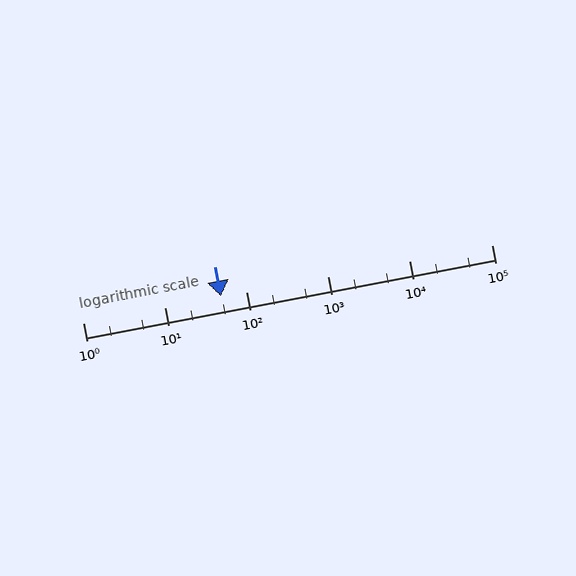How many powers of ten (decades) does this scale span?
The scale spans 5 decades, from 1 to 100000.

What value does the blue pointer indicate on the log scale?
The pointer indicates approximately 49.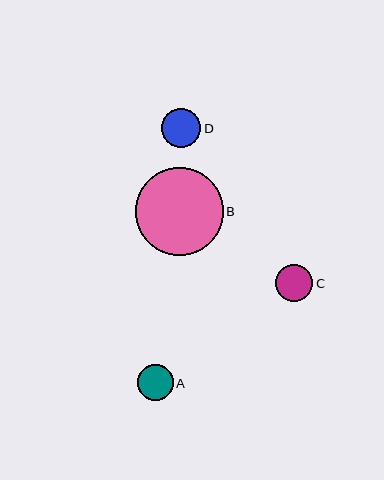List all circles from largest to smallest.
From largest to smallest: B, D, C, A.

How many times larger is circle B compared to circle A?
Circle B is approximately 2.4 times the size of circle A.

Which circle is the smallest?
Circle A is the smallest with a size of approximately 36 pixels.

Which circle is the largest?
Circle B is the largest with a size of approximately 88 pixels.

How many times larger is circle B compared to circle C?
Circle B is approximately 2.4 times the size of circle C.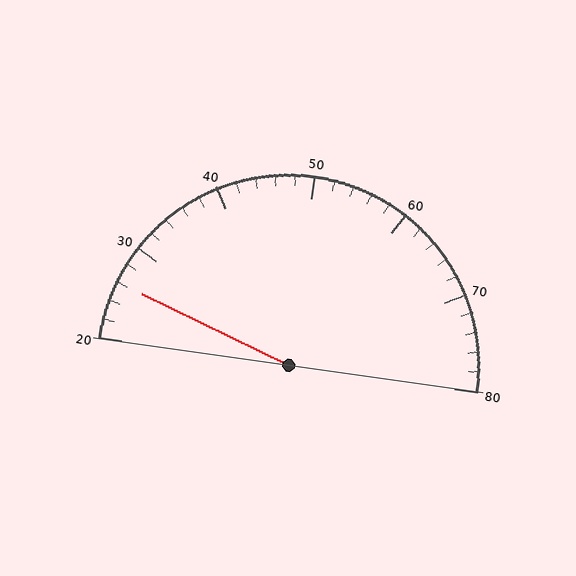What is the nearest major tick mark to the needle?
The nearest major tick mark is 30.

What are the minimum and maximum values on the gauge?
The gauge ranges from 20 to 80.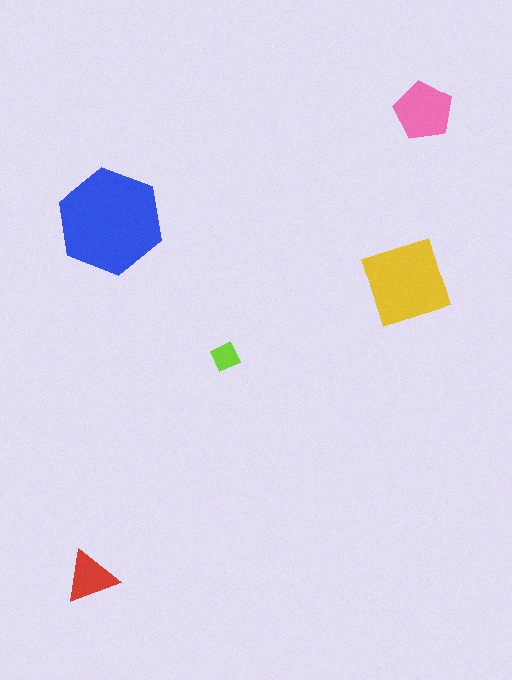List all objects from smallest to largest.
The lime diamond, the red triangle, the pink pentagon, the yellow square, the blue hexagon.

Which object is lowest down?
The red triangle is bottommost.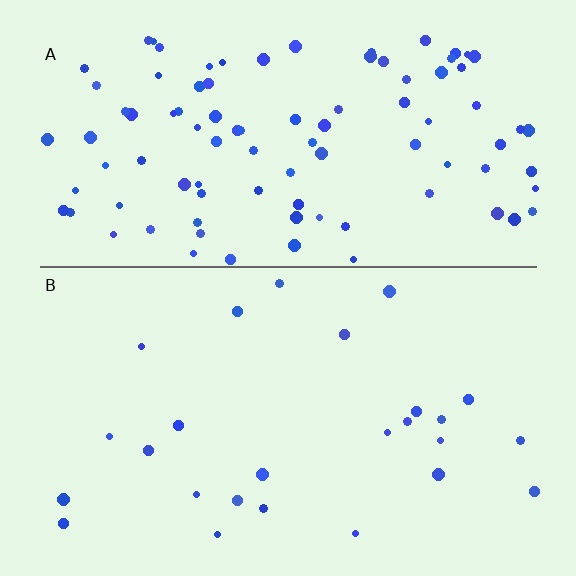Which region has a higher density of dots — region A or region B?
A (the top).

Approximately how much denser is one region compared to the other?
Approximately 3.7× — region A over region B.